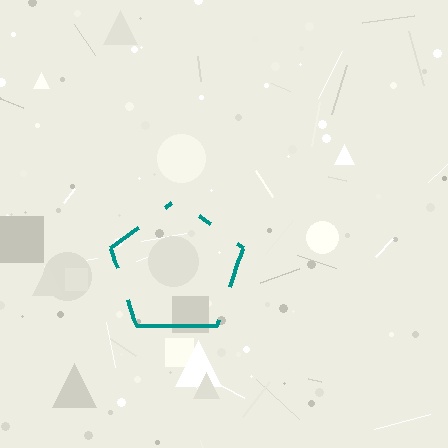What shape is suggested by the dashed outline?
The dashed outline suggests a pentagon.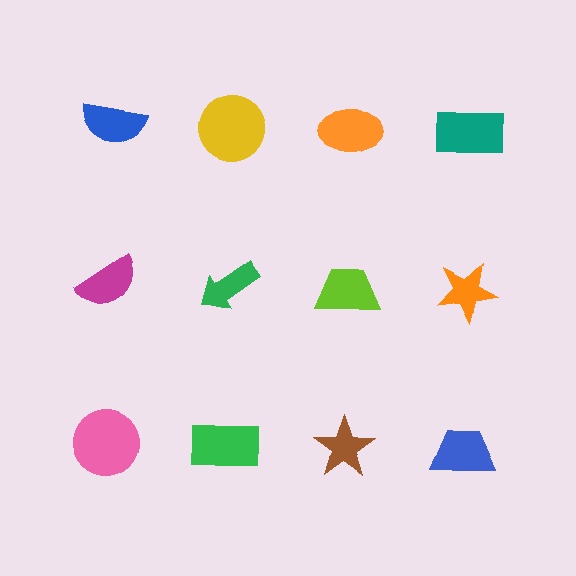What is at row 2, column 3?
A lime trapezoid.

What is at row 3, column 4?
A blue trapezoid.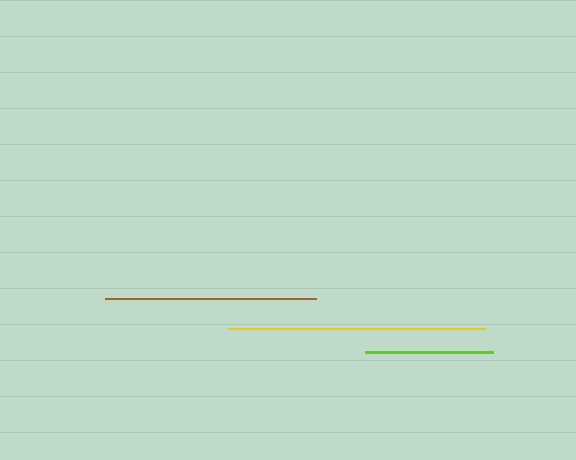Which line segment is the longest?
The yellow line is the longest at approximately 257 pixels.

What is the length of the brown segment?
The brown segment is approximately 211 pixels long.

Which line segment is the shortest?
The lime line is the shortest at approximately 128 pixels.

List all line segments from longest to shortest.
From longest to shortest: yellow, brown, lime.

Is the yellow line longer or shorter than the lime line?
The yellow line is longer than the lime line.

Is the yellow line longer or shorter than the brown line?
The yellow line is longer than the brown line.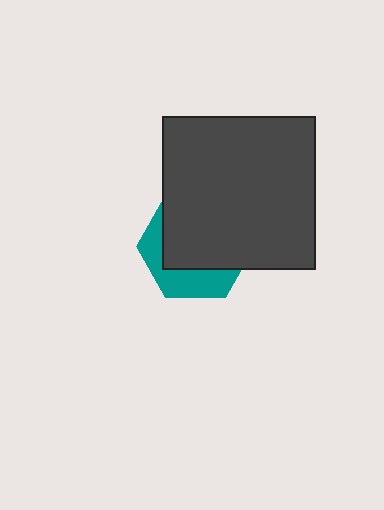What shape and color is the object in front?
The object in front is a dark gray square.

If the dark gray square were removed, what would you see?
You would see the complete teal hexagon.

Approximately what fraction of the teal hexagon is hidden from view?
Roughly 66% of the teal hexagon is hidden behind the dark gray square.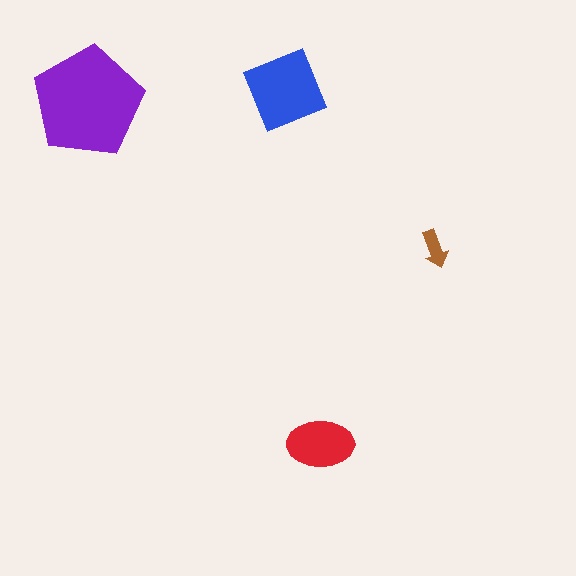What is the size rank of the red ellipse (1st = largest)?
3rd.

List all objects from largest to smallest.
The purple pentagon, the blue diamond, the red ellipse, the brown arrow.